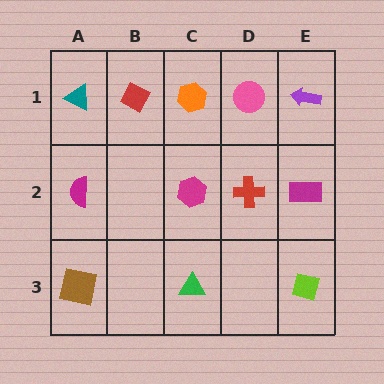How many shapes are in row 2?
4 shapes.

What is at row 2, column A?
A magenta semicircle.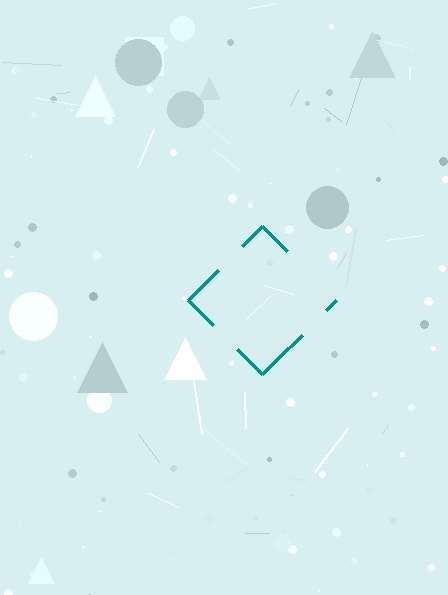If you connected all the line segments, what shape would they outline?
They would outline a diamond.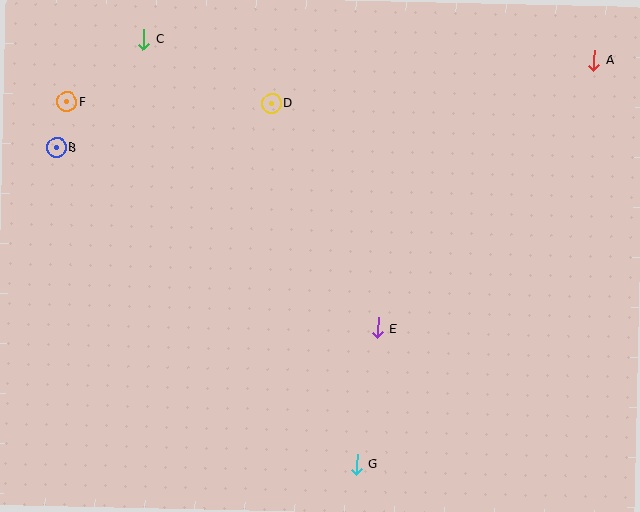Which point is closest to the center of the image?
Point E at (378, 328) is closest to the center.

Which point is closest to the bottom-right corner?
Point G is closest to the bottom-right corner.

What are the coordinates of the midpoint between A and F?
The midpoint between A and F is at (331, 81).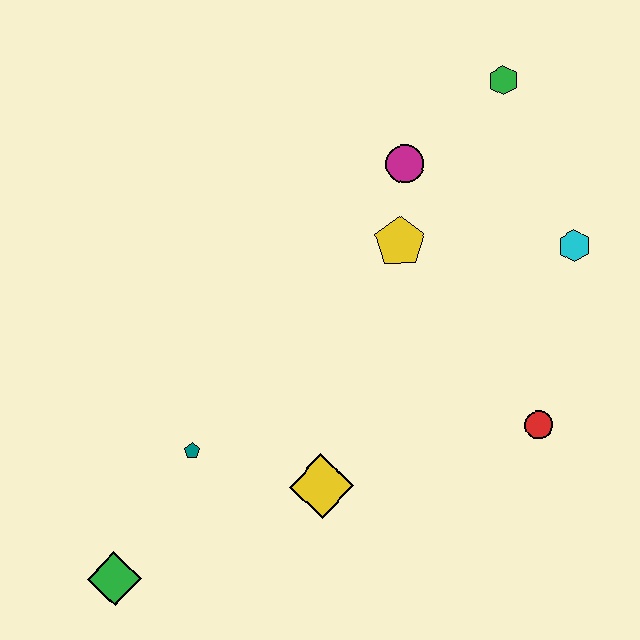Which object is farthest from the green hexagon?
The green diamond is farthest from the green hexagon.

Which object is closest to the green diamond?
The teal pentagon is closest to the green diamond.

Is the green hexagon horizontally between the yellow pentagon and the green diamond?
No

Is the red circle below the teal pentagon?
No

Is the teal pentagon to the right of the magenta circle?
No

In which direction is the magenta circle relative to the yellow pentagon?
The magenta circle is above the yellow pentagon.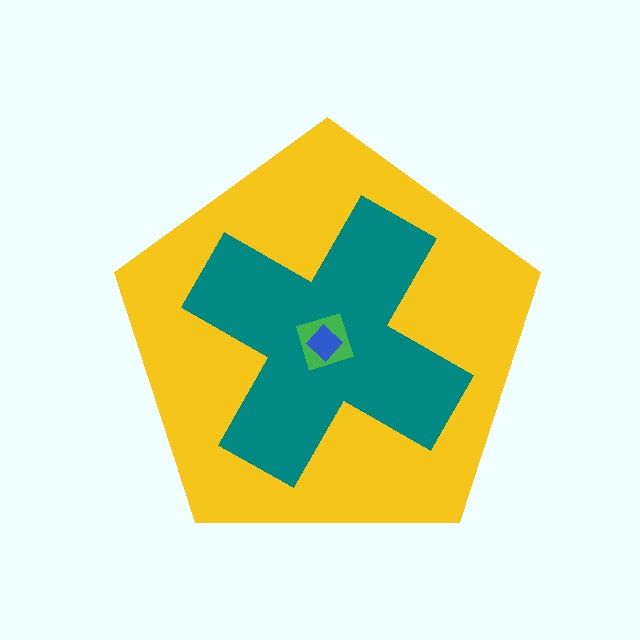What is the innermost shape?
The blue diamond.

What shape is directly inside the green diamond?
The blue diamond.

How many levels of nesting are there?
4.